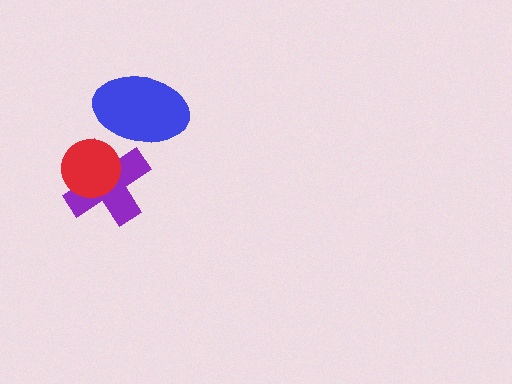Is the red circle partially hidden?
No, no other shape covers it.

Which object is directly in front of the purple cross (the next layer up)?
The red circle is directly in front of the purple cross.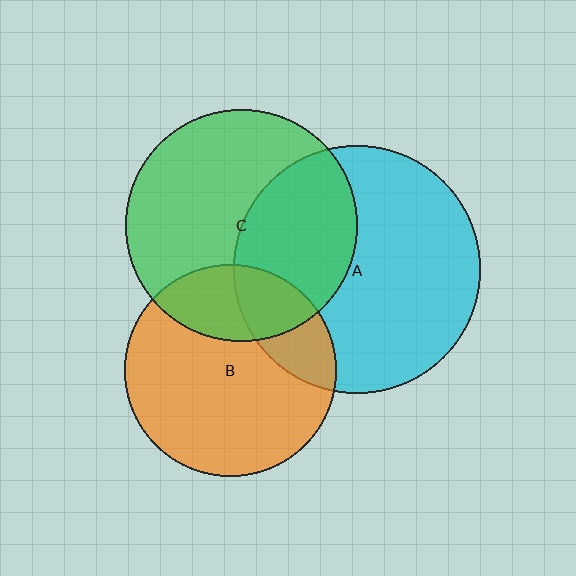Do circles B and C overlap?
Yes.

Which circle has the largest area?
Circle A (cyan).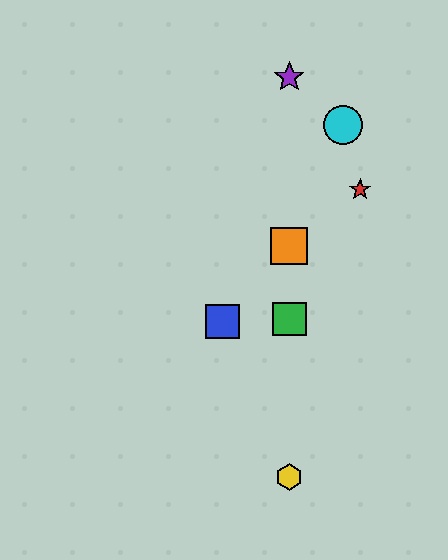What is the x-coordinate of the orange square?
The orange square is at x≈289.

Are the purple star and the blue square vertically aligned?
No, the purple star is at x≈289 and the blue square is at x≈223.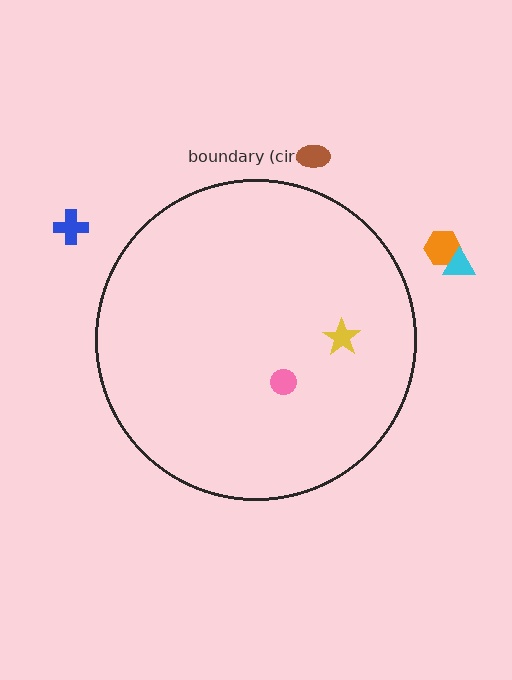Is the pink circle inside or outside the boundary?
Inside.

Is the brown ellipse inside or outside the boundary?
Outside.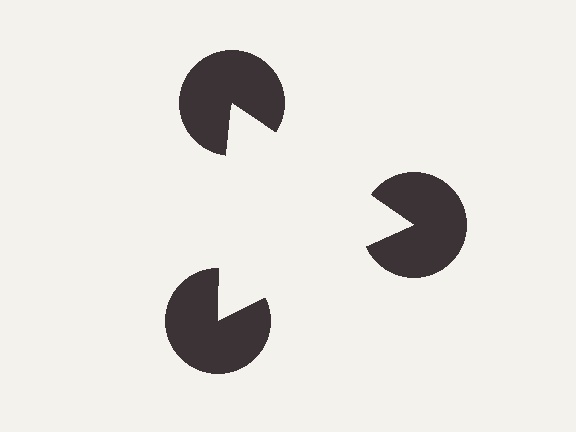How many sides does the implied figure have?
3 sides.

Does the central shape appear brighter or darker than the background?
It typically appears slightly brighter than the background, even though no actual brightness change is drawn.